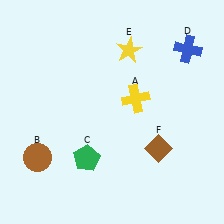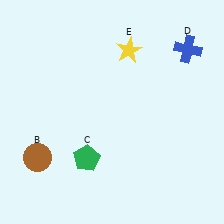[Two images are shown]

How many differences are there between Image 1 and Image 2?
There are 2 differences between the two images.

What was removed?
The brown diamond (F), the yellow cross (A) were removed in Image 2.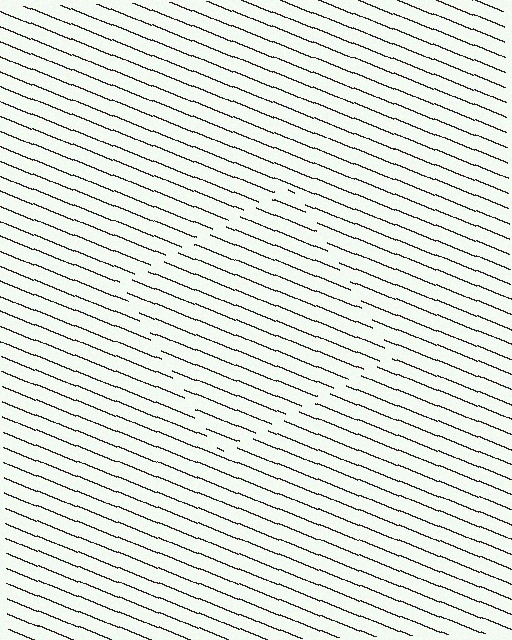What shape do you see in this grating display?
An illusory square. The interior of the shape contains the same grating, shifted by half a period — the contour is defined by the phase discontinuity where line-ends from the inner and outer gratings abut.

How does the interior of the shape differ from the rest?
The interior of the shape contains the same grating, shifted by half a period — the contour is defined by the phase discontinuity where line-ends from the inner and outer gratings abut.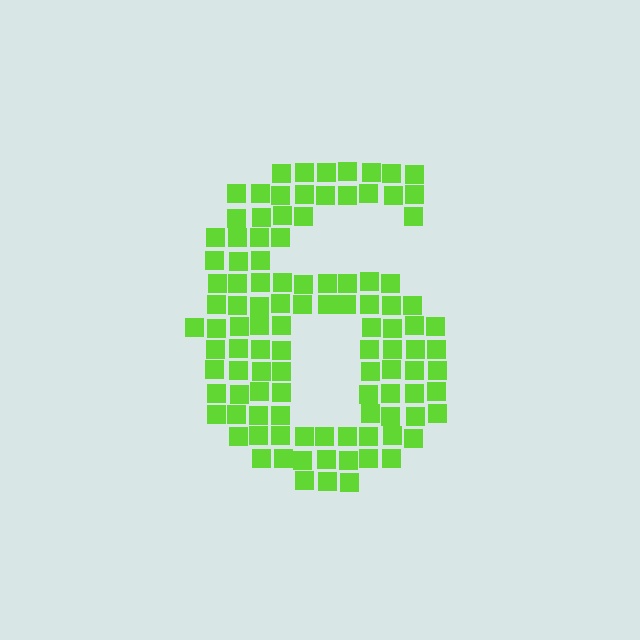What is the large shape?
The large shape is the digit 6.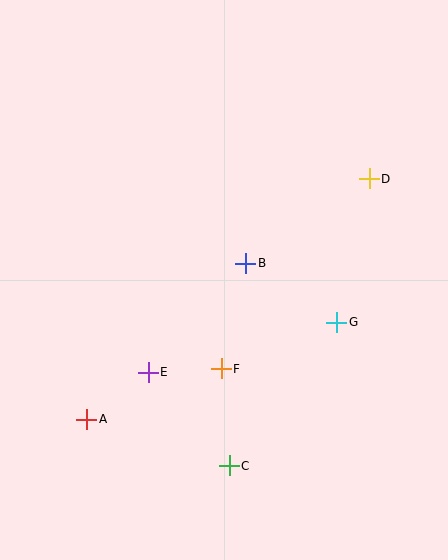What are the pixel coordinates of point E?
Point E is at (148, 372).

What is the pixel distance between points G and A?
The distance between G and A is 268 pixels.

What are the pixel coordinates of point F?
Point F is at (221, 369).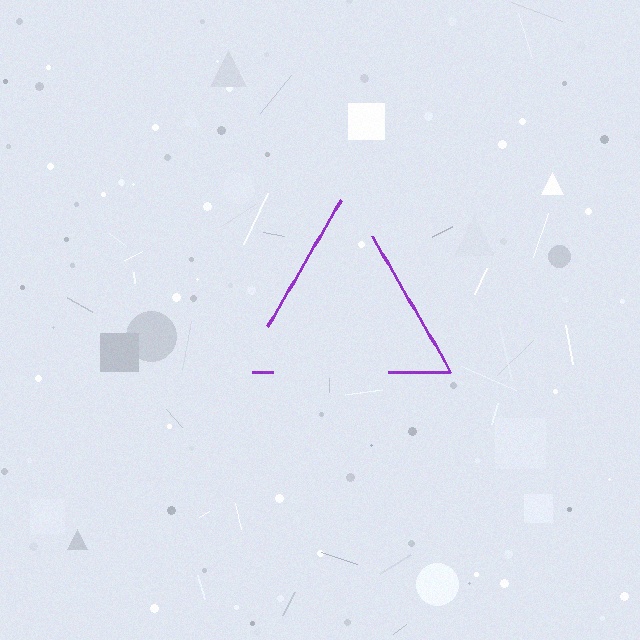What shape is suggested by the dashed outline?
The dashed outline suggests a triangle.